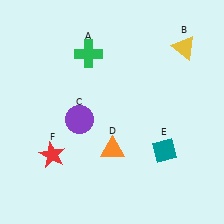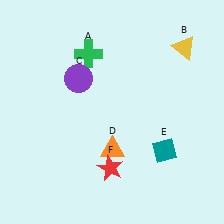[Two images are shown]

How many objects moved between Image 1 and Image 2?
2 objects moved between the two images.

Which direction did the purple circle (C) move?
The purple circle (C) moved up.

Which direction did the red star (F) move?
The red star (F) moved right.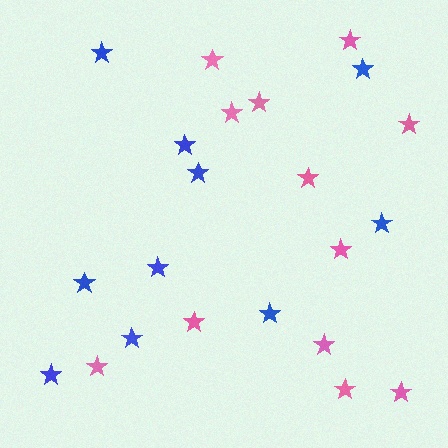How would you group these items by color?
There are 2 groups: one group of blue stars (10) and one group of pink stars (12).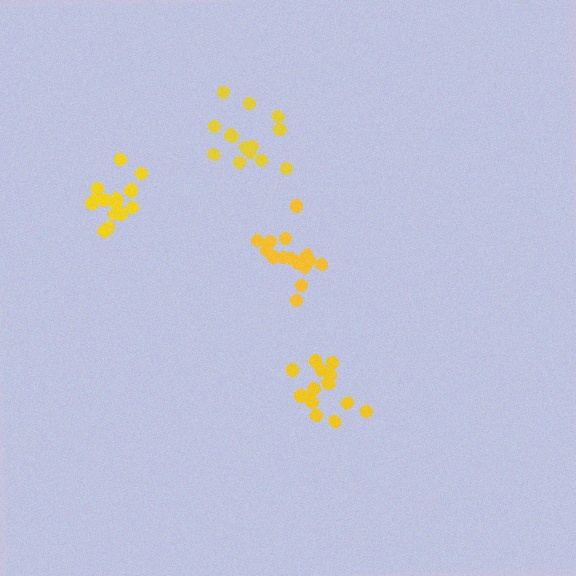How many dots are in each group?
Group 1: 15 dots, Group 2: 14 dots, Group 3: 16 dots, Group 4: 15 dots (60 total).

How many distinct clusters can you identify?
There are 4 distinct clusters.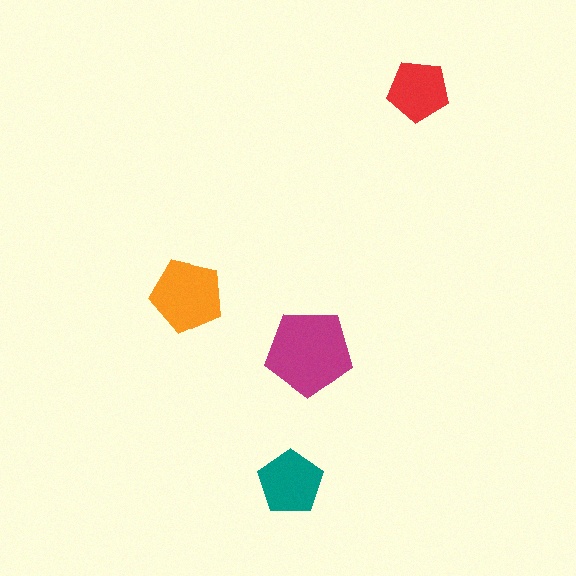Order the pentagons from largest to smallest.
the magenta one, the orange one, the teal one, the red one.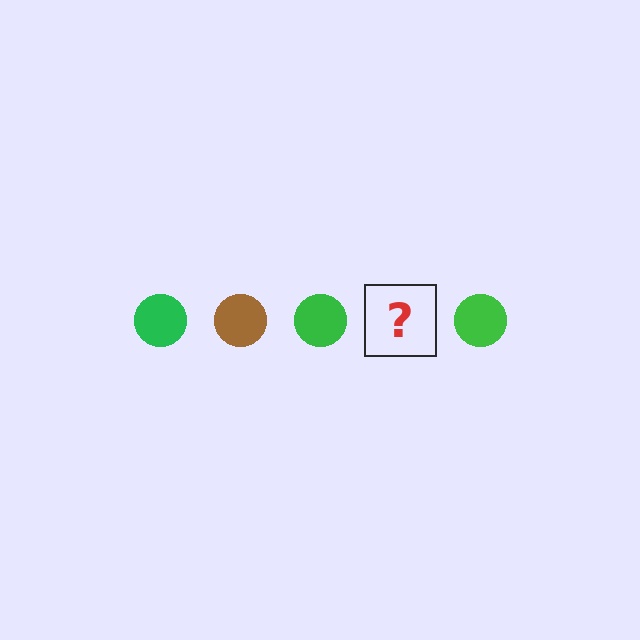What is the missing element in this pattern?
The missing element is a brown circle.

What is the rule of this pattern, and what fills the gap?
The rule is that the pattern cycles through green, brown circles. The gap should be filled with a brown circle.